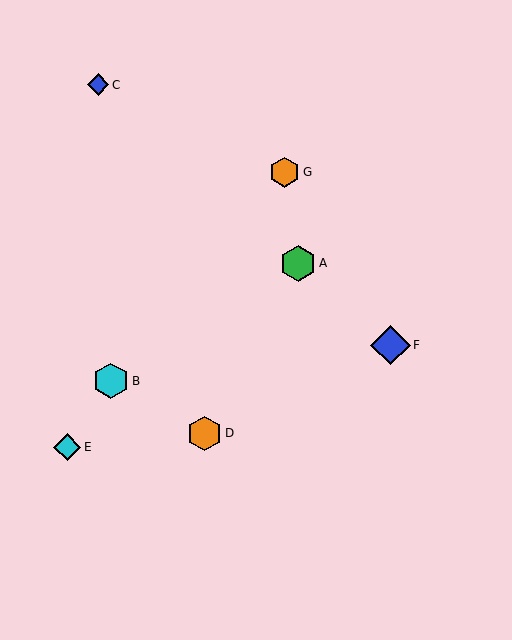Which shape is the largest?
The blue diamond (labeled F) is the largest.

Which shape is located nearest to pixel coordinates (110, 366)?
The cyan hexagon (labeled B) at (111, 381) is nearest to that location.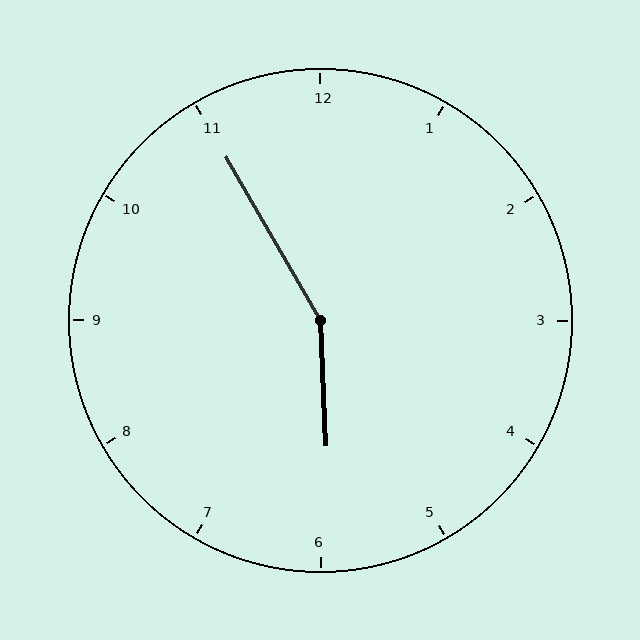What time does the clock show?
5:55.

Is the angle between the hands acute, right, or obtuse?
It is obtuse.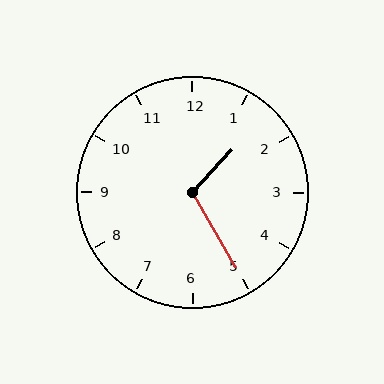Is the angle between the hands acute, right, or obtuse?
It is obtuse.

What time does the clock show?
1:25.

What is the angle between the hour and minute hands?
Approximately 108 degrees.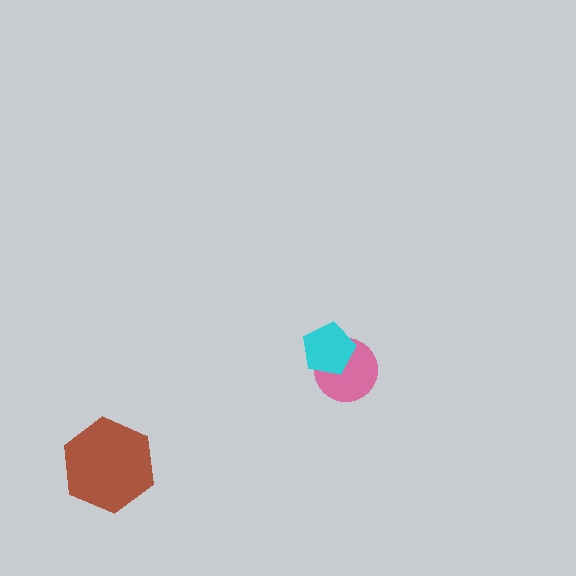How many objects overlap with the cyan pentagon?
1 object overlaps with the cyan pentagon.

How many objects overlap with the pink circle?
1 object overlaps with the pink circle.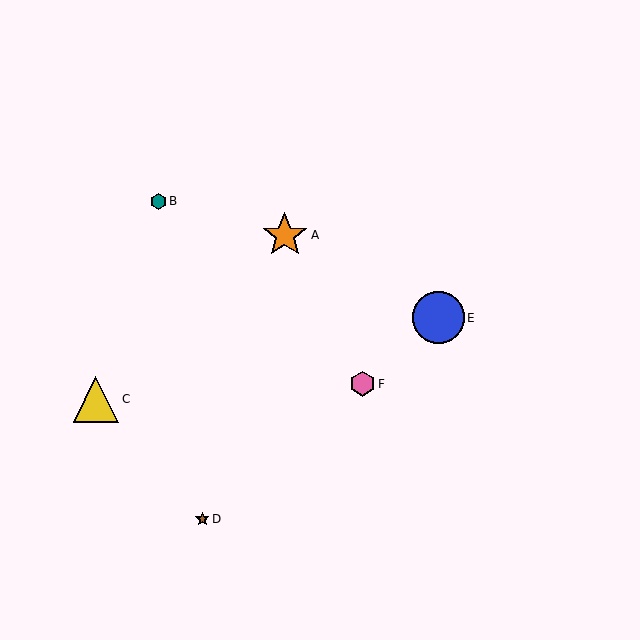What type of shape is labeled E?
Shape E is a blue circle.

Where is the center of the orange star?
The center of the orange star is at (285, 235).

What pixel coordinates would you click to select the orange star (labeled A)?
Click at (285, 235) to select the orange star A.